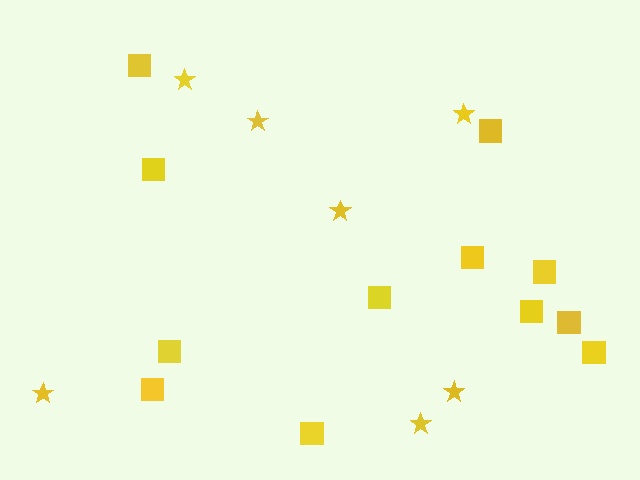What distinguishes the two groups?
There are 2 groups: one group of squares (12) and one group of stars (7).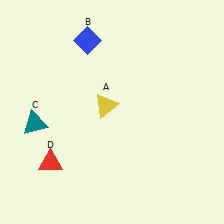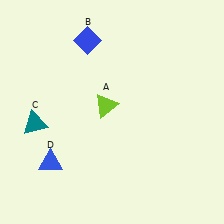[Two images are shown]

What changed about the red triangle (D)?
In Image 1, D is red. In Image 2, it changed to blue.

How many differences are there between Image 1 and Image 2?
There are 2 differences between the two images.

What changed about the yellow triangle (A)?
In Image 1, A is yellow. In Image 2, it changed to lime.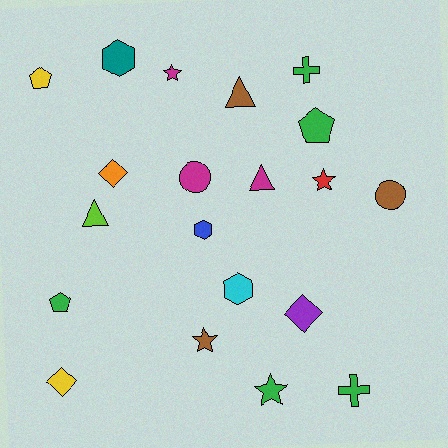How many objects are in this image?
There are 20 objects.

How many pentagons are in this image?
There are 3 pentagons.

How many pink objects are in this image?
There are no pink objects.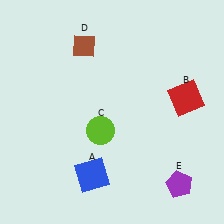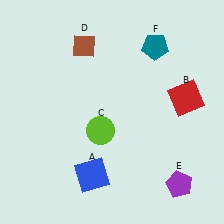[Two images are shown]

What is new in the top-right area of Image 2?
A teal pentagon (F) was added in the top-right area of Image 2.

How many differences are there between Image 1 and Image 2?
There is 1 difference between the two images.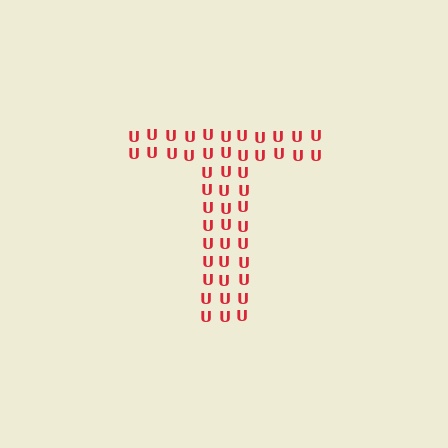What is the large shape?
The large shape is the letter T.